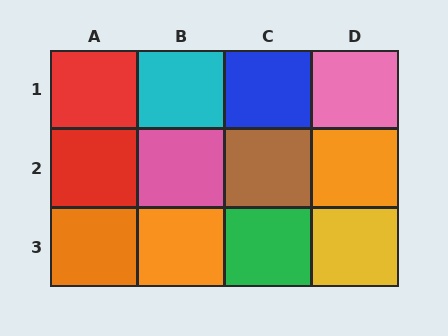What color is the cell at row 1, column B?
Cyan.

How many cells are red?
2 cells are red.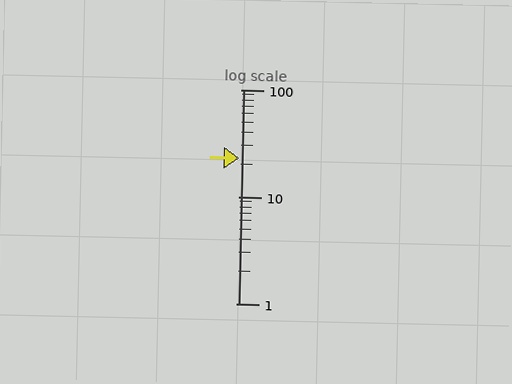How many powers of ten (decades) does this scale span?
The scale spans 2 decades, from 1 to 100.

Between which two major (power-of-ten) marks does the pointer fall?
The pointer is between 10 and 100.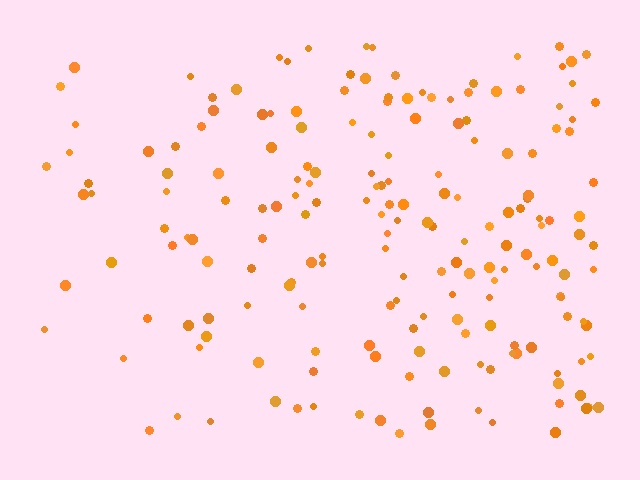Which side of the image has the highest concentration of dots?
The right.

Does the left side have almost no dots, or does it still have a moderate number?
Still a moderate number, just noticeably fewer than the right.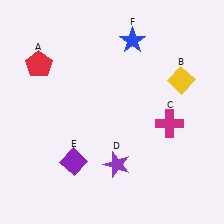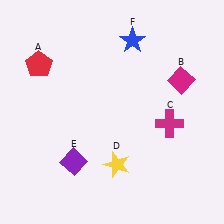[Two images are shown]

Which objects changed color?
B changed from yellow to magenta. D changed from purple to yellow.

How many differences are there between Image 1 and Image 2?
There are 2 differences between the two images.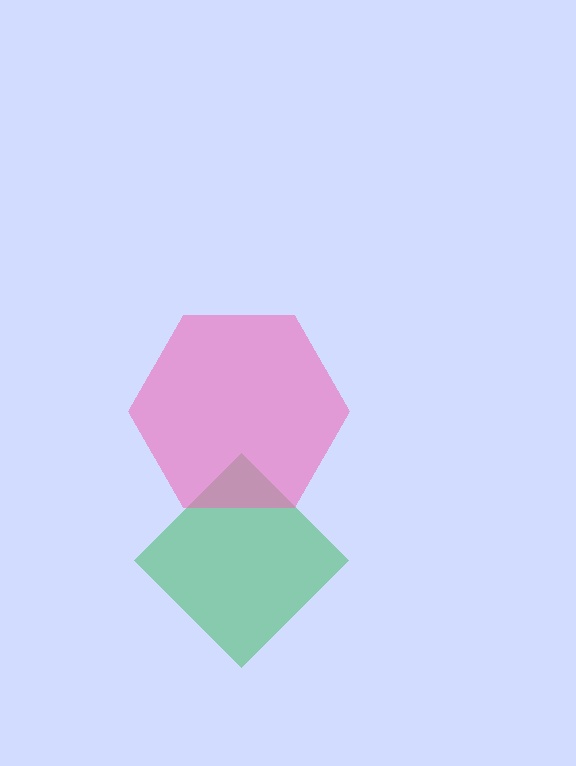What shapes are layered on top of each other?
The layered shapes are: a green diamond, a pink hexagon.